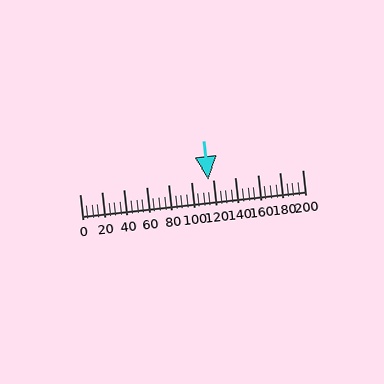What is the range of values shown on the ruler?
The ruler shows values from 0 to 200.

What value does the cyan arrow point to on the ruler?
The cyan arrow points to approximately 116.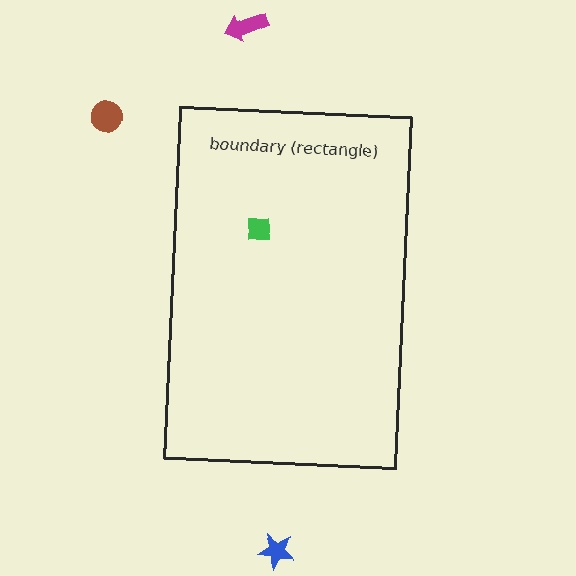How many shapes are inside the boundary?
1 inside, 3 outside.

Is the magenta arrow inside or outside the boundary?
Outside.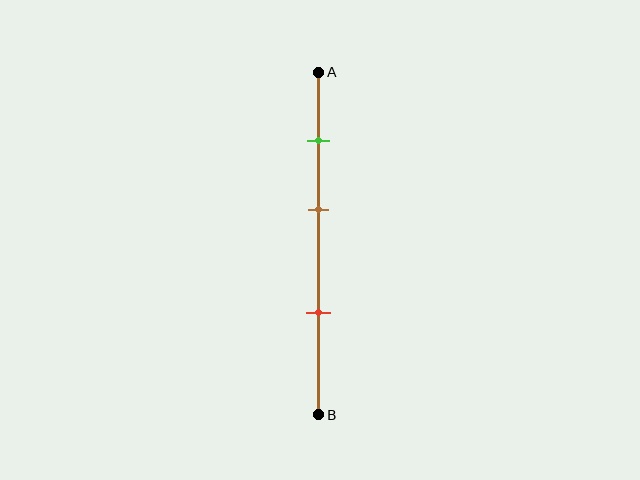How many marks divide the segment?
There are 3 marks dividing the segment.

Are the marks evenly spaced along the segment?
Yes, the marks are approximately evenly spaced.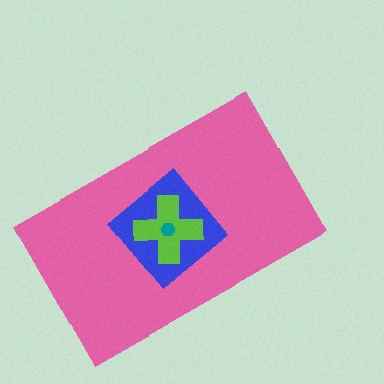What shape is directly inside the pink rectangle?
The blue diamond.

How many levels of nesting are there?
4.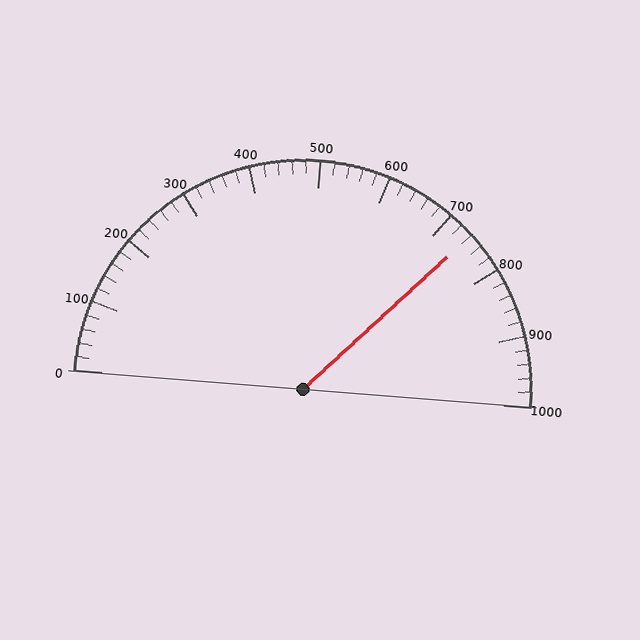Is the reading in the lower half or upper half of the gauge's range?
The reading is in the upper half of the range (0 to 1000).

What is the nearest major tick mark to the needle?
The nearest major tick mark is 700.